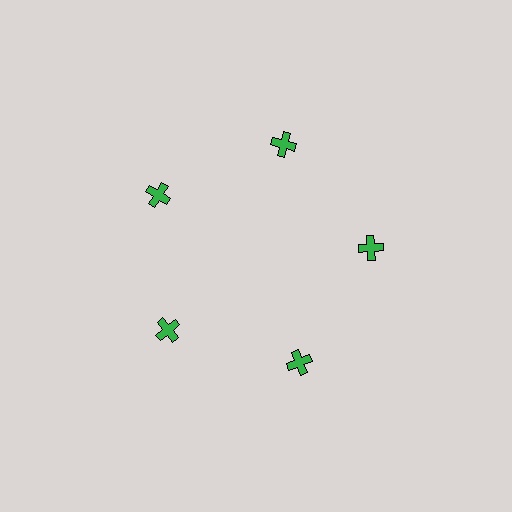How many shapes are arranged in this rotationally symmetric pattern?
There are 5 shapes, arranged in 5 groups of 1.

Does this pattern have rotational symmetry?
Yes, this pattern has 5-fold rotational symmetry. It looks the same after rotating 72 degrees around the center.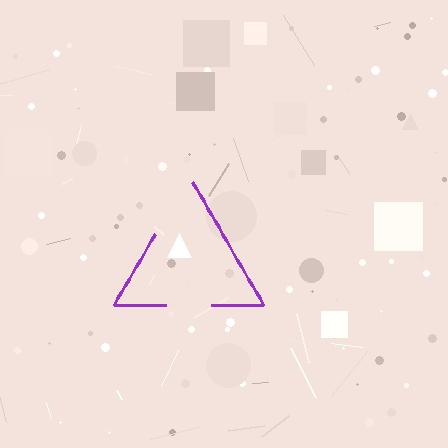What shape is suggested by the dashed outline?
The dashed outline suggests a triangle.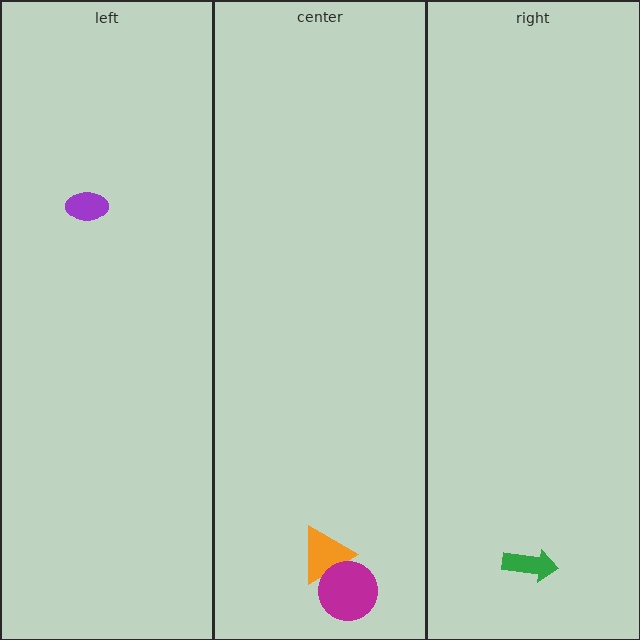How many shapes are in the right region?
1.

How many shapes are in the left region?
1.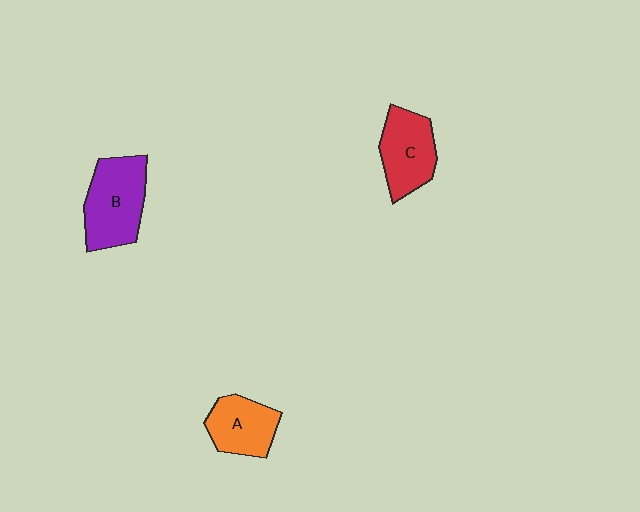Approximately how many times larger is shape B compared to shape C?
Approximately 1.2 times.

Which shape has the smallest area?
Shape A (orange).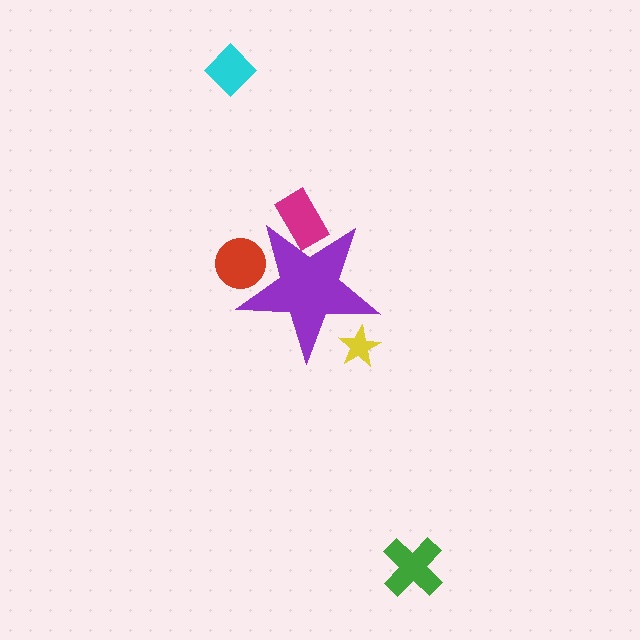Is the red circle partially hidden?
Yes, the red circle is partially hidden behind the purple star.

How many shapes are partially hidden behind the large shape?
3 shapes are partially hidden.